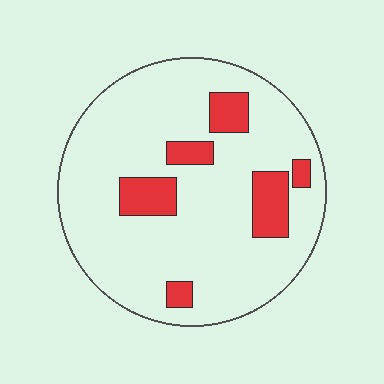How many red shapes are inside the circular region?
6.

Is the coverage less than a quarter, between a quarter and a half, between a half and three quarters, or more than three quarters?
Less than a quarter.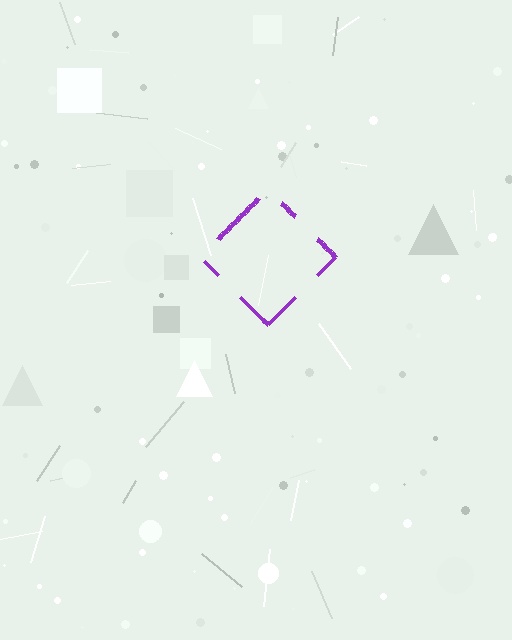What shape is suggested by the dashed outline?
The dashed outline suggests a diamond.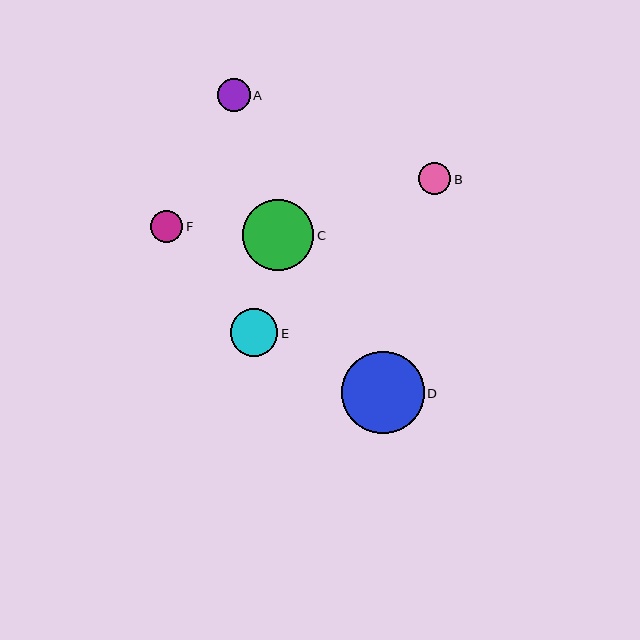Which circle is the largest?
Circle D is the largest with a size of approximately 83 pixels.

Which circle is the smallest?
Circle F is the smallest with a size of approximately 32 pixels.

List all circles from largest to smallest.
From largest to smallest: D, C, E, B, A, F.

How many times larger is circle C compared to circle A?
Circle C is approximately 2.2 times the size of circle A.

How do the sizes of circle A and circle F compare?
Circle A and circle F are approximately the same size.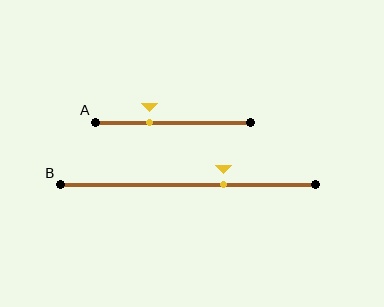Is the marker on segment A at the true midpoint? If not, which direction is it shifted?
No, the marker on segment A is shifted to the left by about 15% of the segment length.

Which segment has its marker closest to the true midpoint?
Segment B has its marker closest to the true midpoint.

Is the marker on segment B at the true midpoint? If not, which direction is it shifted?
No, the marker on segment B is shifted to the right by about 14% of the segment length.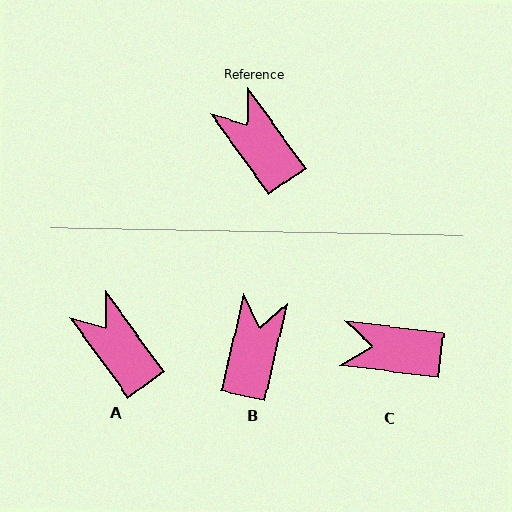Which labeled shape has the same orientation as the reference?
A.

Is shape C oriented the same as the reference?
No, it is off by about 47 degrees.